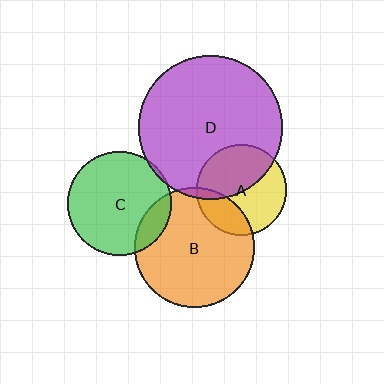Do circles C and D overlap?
Yes.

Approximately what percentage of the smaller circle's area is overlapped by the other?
Approximately 5%.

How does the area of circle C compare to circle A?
Approximately 1.3 times.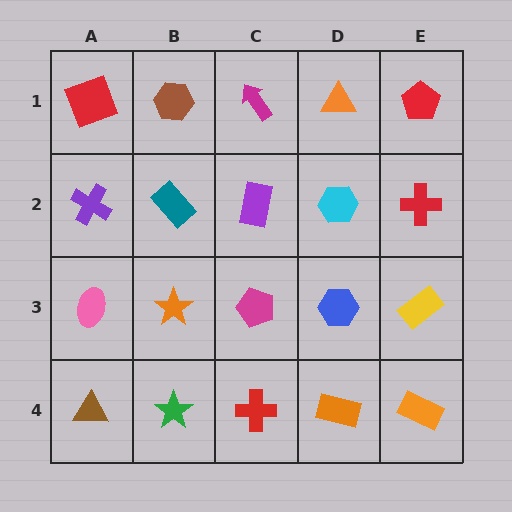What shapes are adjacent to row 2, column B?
A brown hexagon (row 1, column B), an orange star (row 3, column B), a purple cross (row 2, column A), a purple rectangle (row 2, column C).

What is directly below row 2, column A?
A pink ellipse.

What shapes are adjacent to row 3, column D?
A cyan hexagon (row 2, column D), an orange rectangle (row 4, column D), a magenta pentagon (row 3, column C), a yellow rectangle (row 3, column E).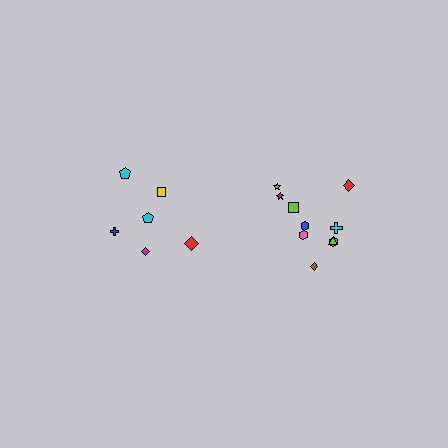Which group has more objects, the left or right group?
The right group.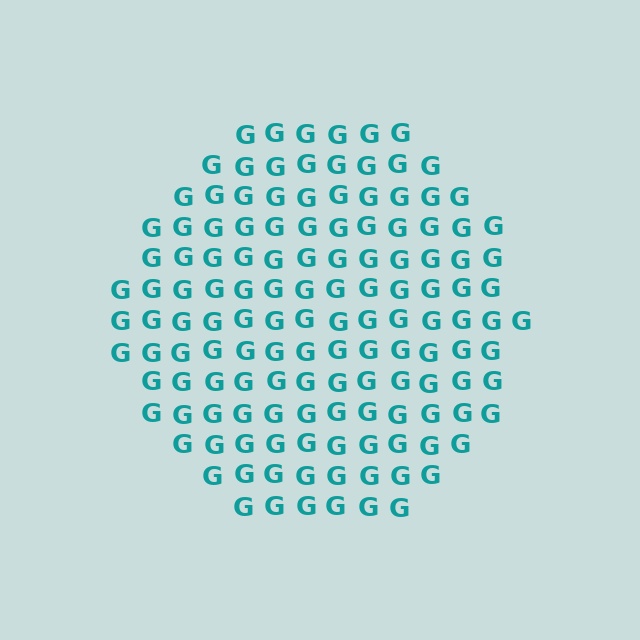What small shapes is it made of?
It is made of small letter G's.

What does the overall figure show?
The overall figure shows a circle.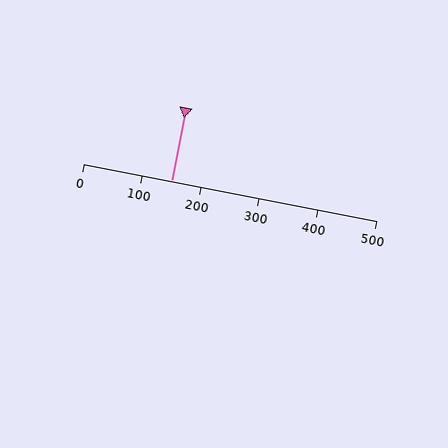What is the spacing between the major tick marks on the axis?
The major ticks are spaced 100 apart.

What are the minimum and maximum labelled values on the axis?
The axis runs from 0 to 500.